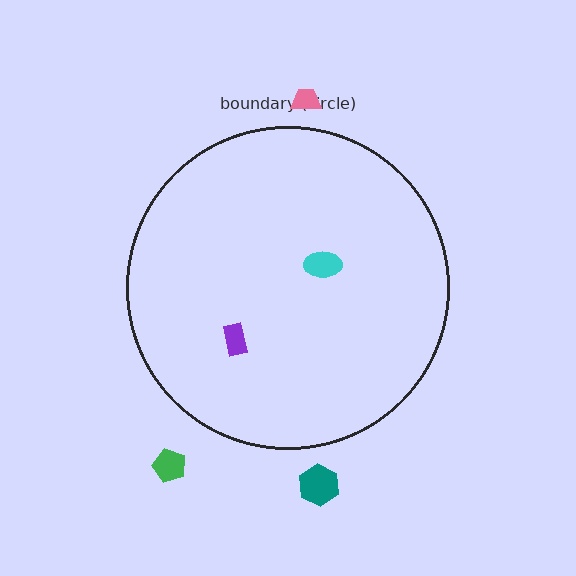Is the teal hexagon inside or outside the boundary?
Outside.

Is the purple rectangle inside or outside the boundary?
Inside.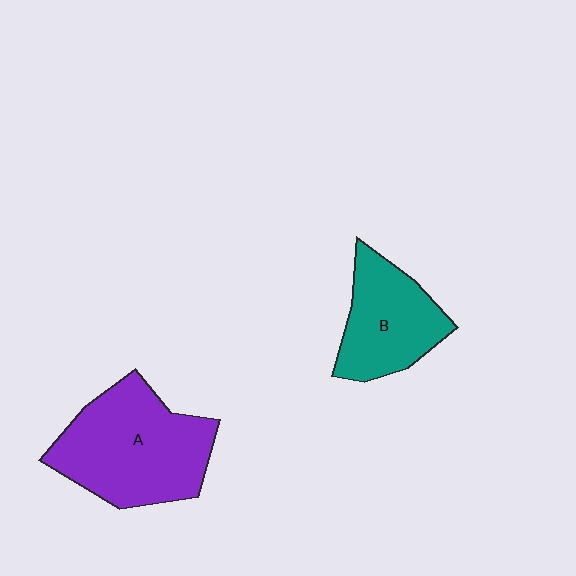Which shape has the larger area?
Shape A (purple).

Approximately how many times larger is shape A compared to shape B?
Approximately 1.5 times.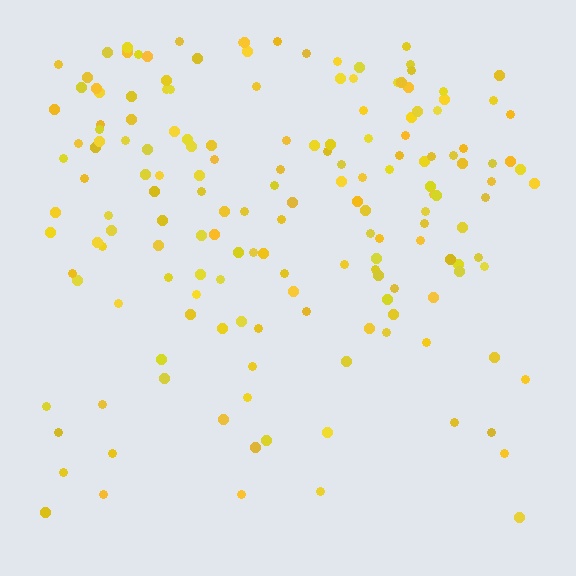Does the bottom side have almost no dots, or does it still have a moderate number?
Still a moderate number, just noticeably fewer than the top.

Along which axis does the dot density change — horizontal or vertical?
Vertical.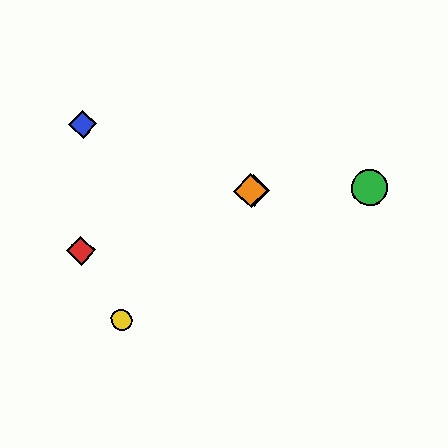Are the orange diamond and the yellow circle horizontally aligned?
No, the orange diamond is at y≈191 and the yellow circle is at y≈319.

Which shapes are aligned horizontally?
The green circle, the purple diamond, the orange diamond are aligned horizontally.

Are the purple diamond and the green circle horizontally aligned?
Yes, both are at y≈191.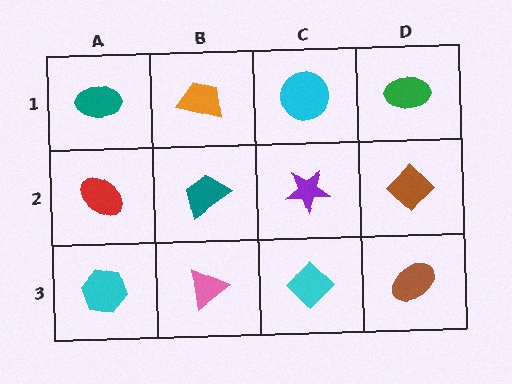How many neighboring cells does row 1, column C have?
3.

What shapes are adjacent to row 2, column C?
A cyan circle (row 1, column C), a cyan diamond (row 3, column C), a teal trapezoid (row 2, column B), a brown diamond (row 2, column D).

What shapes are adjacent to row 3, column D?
A brown diamond (row 2, column D), a cyan diamond (row 3, column C).